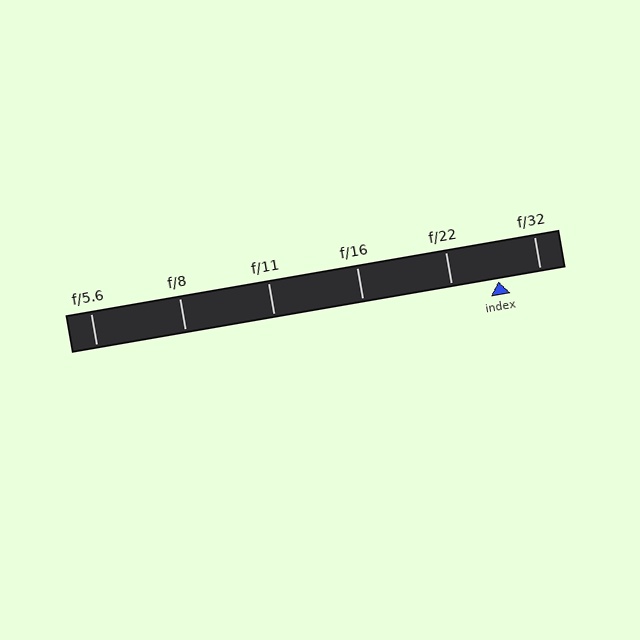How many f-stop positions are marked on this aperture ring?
There are 6 f-stop positions marked.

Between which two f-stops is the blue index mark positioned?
The index mark is between f/22 and f/32.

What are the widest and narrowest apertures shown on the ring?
The widest aperture shown is f/5.6 and the narrowest is f/32.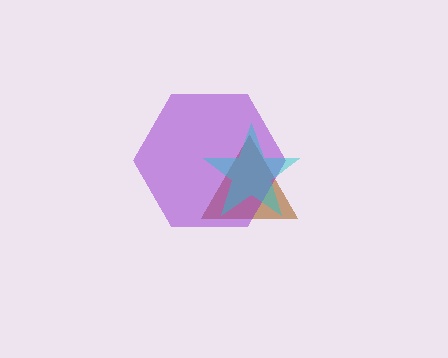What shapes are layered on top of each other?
The layered shapes are: a brown triangle, a purple hexagon, a cyan star.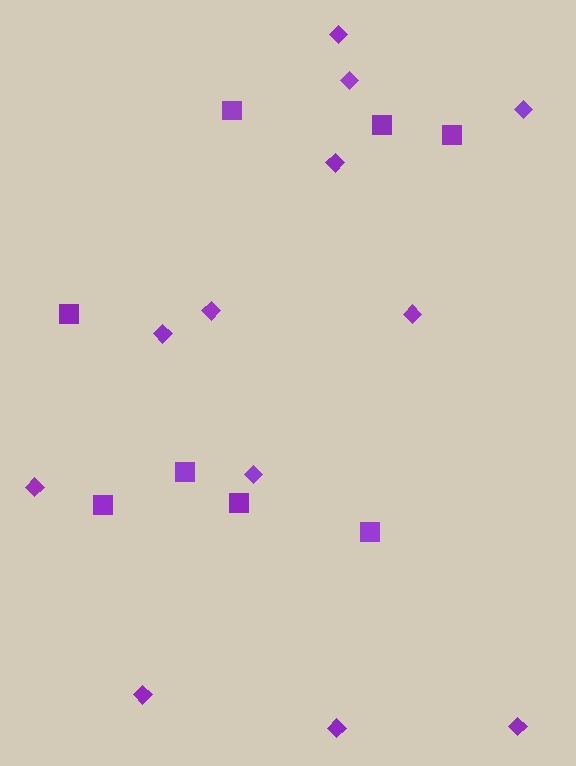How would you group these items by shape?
There are 2 groups: one group of squares (8) and one group of diamonds (12).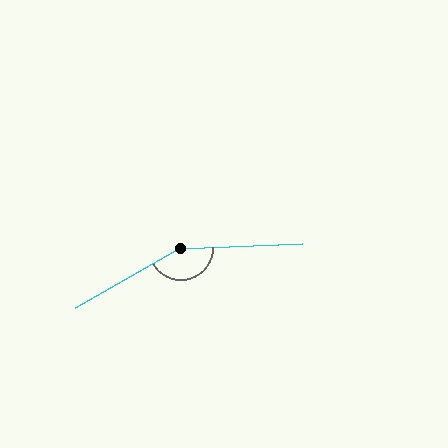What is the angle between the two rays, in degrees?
Approximately 152 degrees.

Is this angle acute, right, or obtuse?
It is obtuse.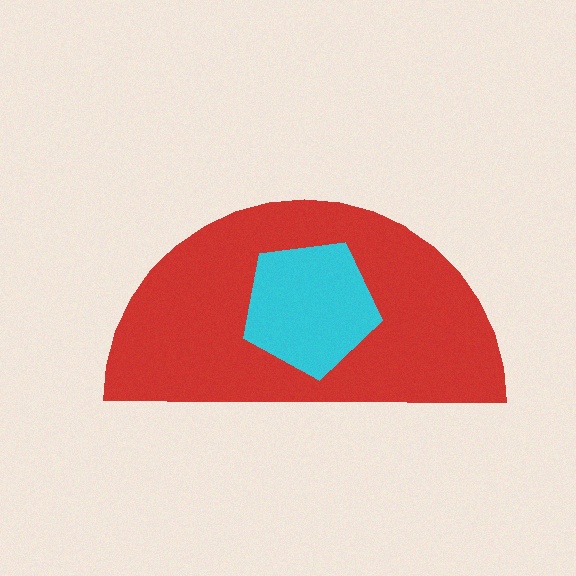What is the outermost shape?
The red semicircle.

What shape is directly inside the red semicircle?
The cyan pentagon.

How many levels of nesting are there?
2.